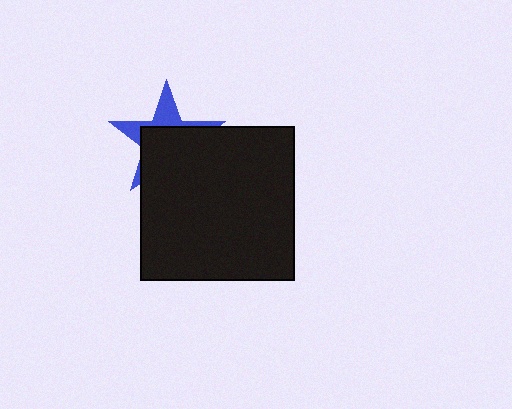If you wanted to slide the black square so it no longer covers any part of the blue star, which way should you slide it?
Slide it down — that is the most direct way to separate the two shapes.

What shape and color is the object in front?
The object in front is a black square.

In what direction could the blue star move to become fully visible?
The blue star could move up. That would shift it out from behind the black square entirely.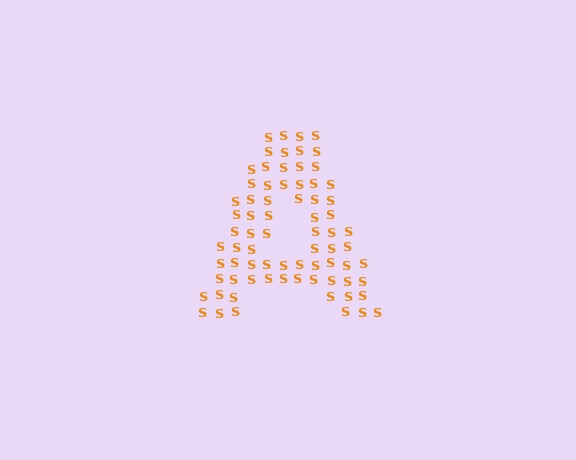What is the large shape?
The large shape is the letter A.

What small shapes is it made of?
It is made of small letter S's.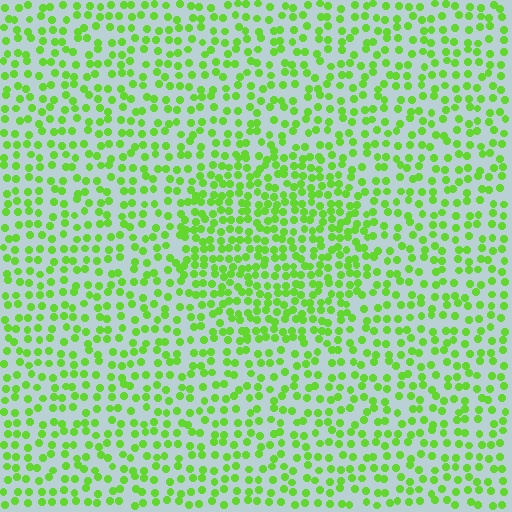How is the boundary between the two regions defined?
The boundary is defined by a change in element density (approximately 1.6x ratio). All elements are the same color, size, and shape.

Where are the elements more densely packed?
The elements are more densely packed inside the circle boundary.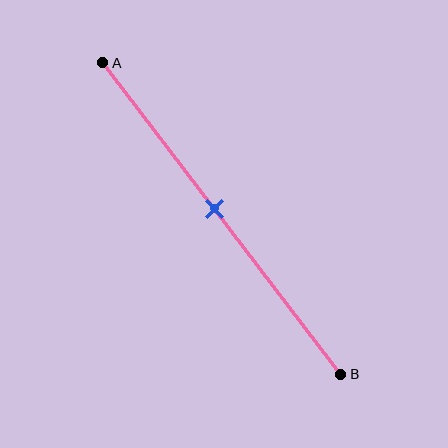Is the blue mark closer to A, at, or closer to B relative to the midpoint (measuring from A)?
The blue mark is closer to point A than the midpoint of segment AB.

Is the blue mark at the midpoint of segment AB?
No, the mark is at about 45% from A, not at the 50% midpoint.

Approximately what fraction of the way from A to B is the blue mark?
The blue mark is approximately 45% of the way from A to B.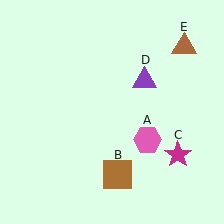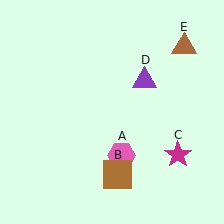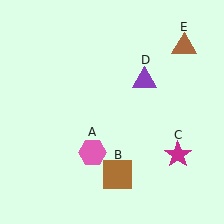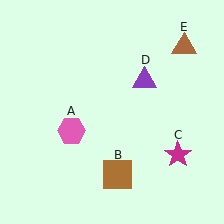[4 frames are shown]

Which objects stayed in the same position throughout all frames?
Brown square (object B) and magenta star (object C) and purple triangle (object D) and brown triangle (object E) remained stationary.